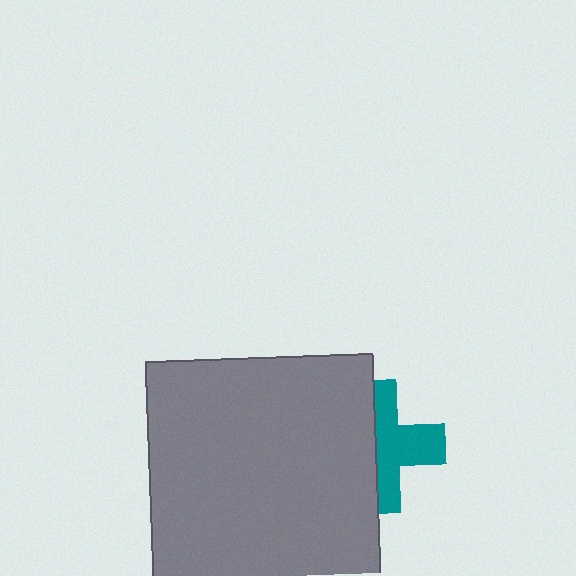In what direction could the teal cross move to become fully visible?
The teal cross could move right. That would shift it out from behind the gray square entirely.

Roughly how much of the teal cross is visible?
About half of it is visible (roughly 51%).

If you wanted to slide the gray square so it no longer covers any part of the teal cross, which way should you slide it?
Slide it left — that is the most direct way to separate the two shapes.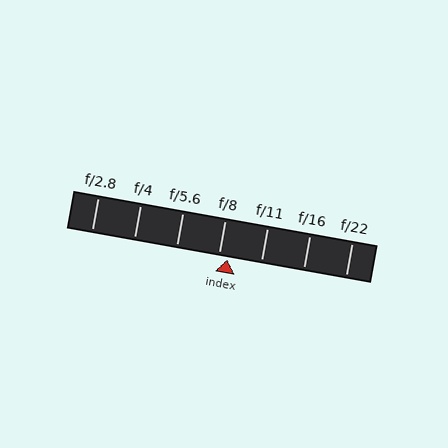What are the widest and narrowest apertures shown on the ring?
The widest aperture shown is f/2.8 and the narrowest is f/22.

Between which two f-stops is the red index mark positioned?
The index mark is between f/8 and f/11.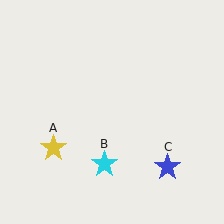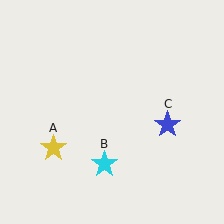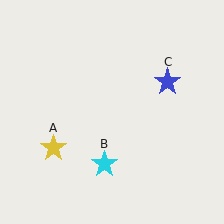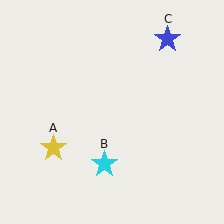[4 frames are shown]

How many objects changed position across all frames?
1 object changed position: blue star (object C).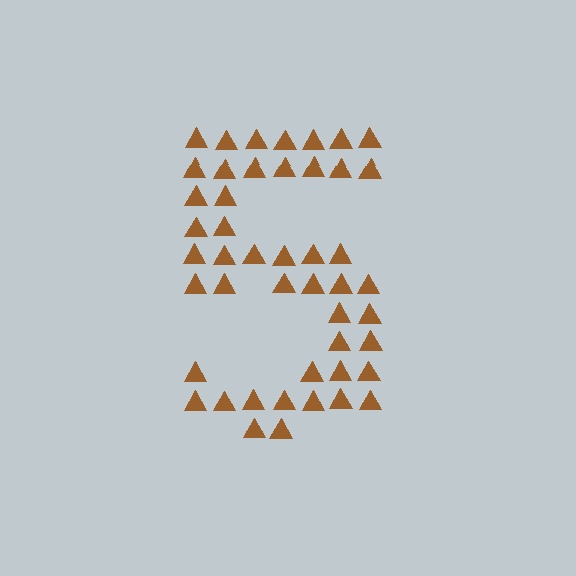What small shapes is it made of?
It is made of small triangles.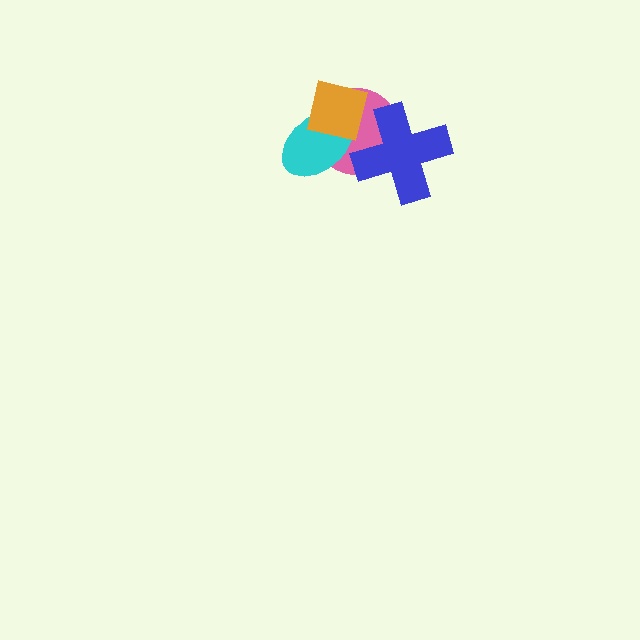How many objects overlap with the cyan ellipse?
2 objects overlap with the cyan ellipse.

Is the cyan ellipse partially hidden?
Yes, it is partially covered by another shape.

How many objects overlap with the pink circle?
3 objects overlap with the pink circle.